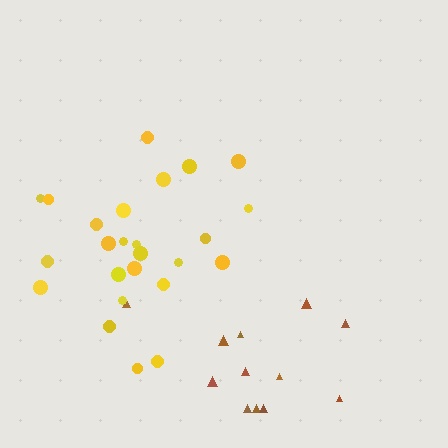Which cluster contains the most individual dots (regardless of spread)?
Yellow (25).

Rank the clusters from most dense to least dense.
yellow, brown.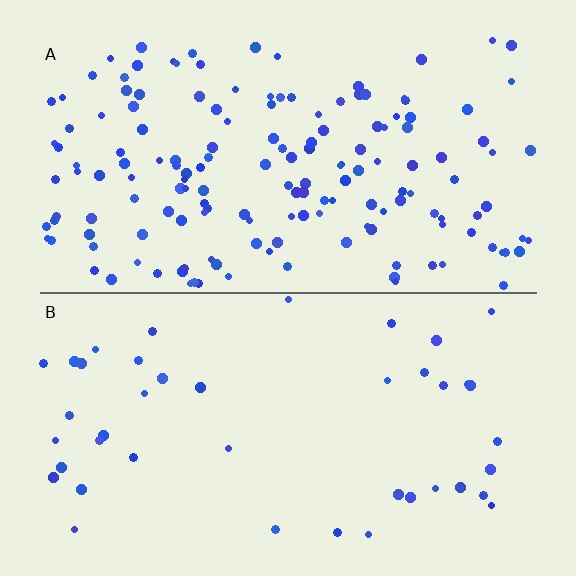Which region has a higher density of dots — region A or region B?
A (the top).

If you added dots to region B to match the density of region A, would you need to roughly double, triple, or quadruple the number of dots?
Approximately quadruple.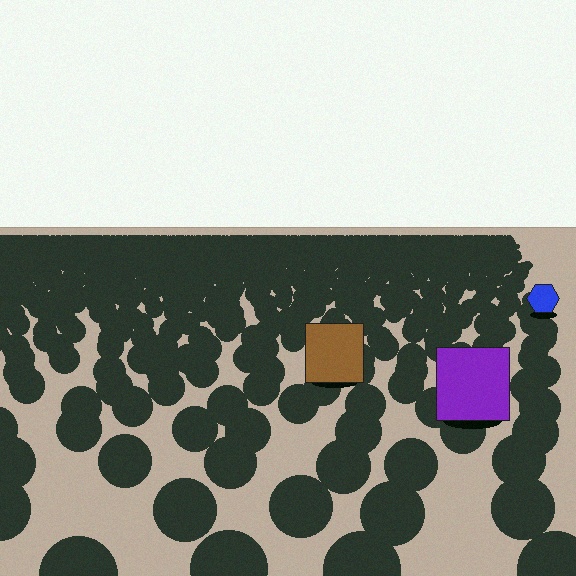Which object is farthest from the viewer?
The blue hexagon is farthest from the viewer. It appears smaller and the ground texture around it is denser.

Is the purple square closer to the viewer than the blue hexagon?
Yes. The purple square is closer — you can tell from the texture gradient: the ground texture is coarser near it.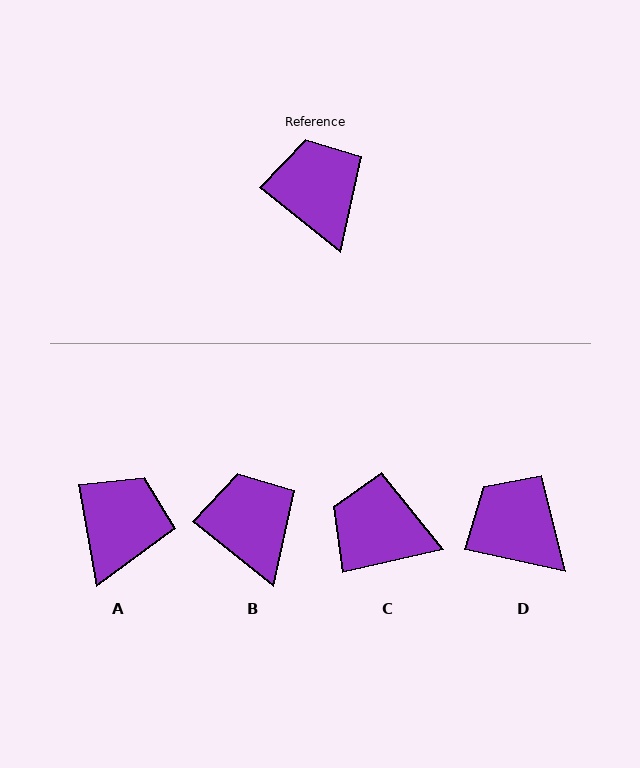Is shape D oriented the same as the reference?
No, it is off by about 27 degrees.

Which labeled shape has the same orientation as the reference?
B.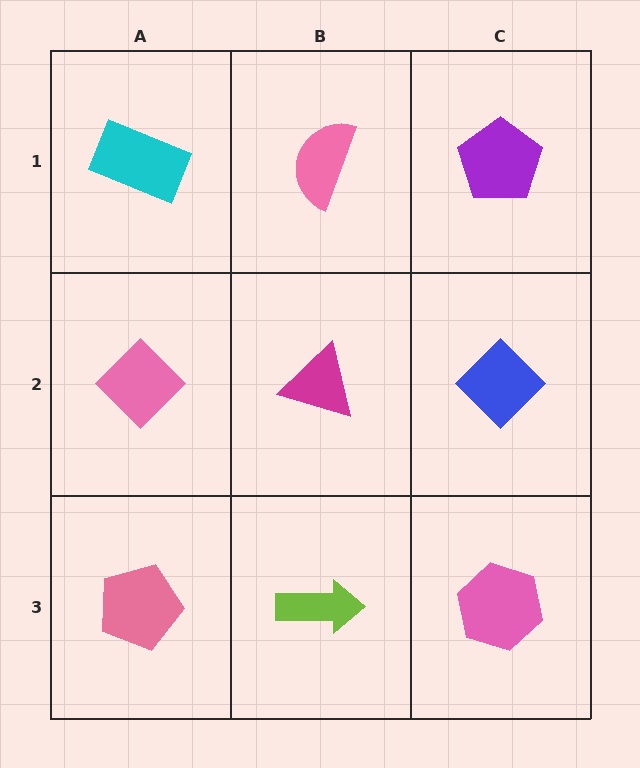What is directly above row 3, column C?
A blue diamond.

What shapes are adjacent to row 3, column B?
A magenta triangle (row 2, column B), a pink pentagon (row 3, column A), a pink hexagon (row 3, column C).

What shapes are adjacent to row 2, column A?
A cyan rectangle (row 1, column A), a pink pentagon (row 3, column A), a magenta triangle (row 2, column B).